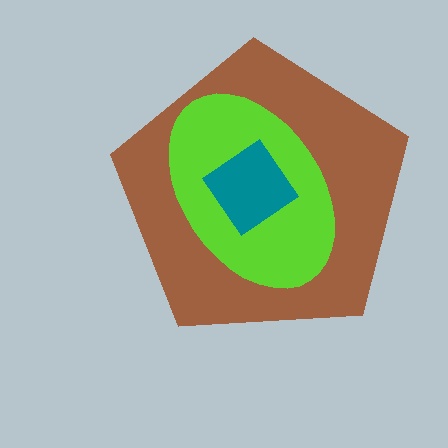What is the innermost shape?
The teal diamond.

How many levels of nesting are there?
3.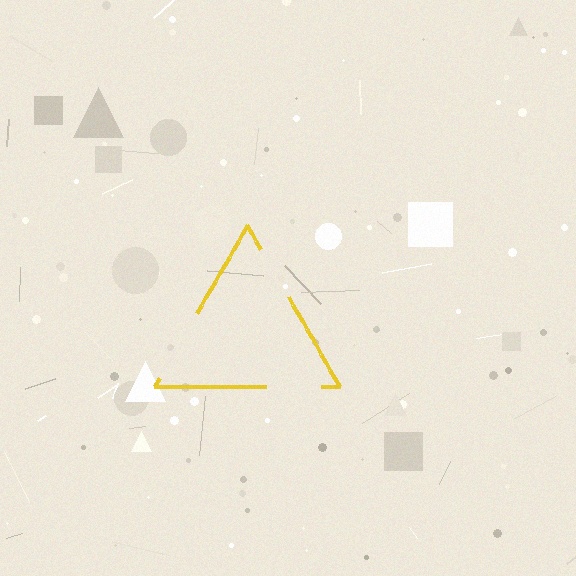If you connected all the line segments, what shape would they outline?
They would outline a triangle.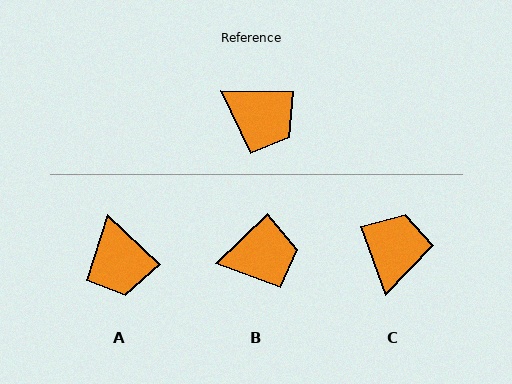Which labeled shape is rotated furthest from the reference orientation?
C, about 110 degrees away.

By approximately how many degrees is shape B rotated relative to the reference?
Approximately 45 degrees counter-clockwise.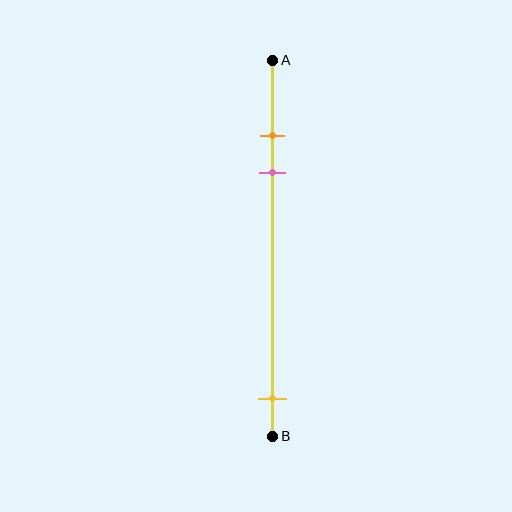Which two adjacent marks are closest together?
The orange and pink marks are the closest adjacent pair.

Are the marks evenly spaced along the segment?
No, the marks are not evenly spaced.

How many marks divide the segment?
There are 3 marks dividing the segment.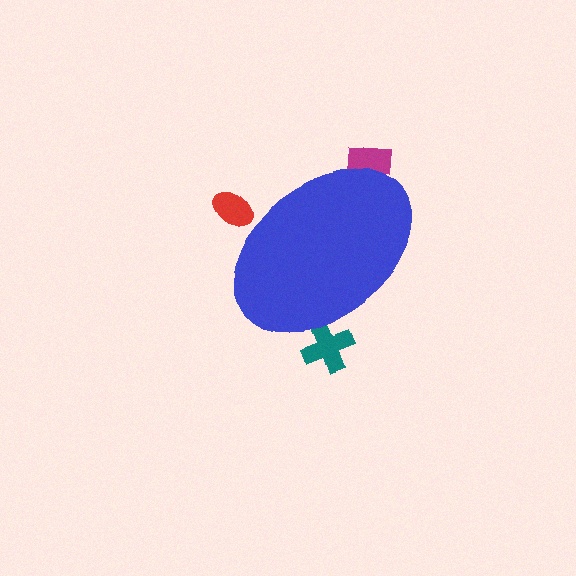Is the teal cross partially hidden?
Yes, the teal cross is partially hidden behind the blue ellipse.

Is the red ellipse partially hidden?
Yes, the red ellipse is partially hidden behind the blue ellipse.